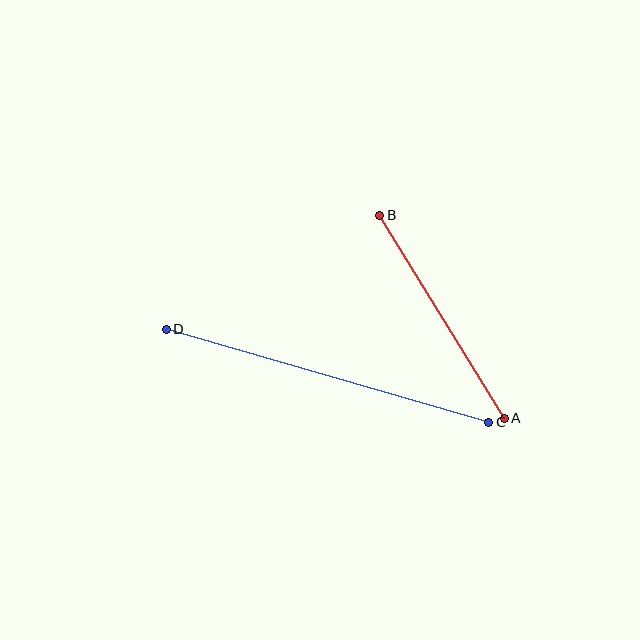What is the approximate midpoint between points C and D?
The midpoint is at approximately (327, 376) pixels.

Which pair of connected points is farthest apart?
Points C and D are farthest apart.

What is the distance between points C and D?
The distance is approximately 335 pixels.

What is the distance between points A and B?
The distance is approximately 238 pixels.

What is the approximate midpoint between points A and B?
The midpoint is at approximately (442, 317) pixels.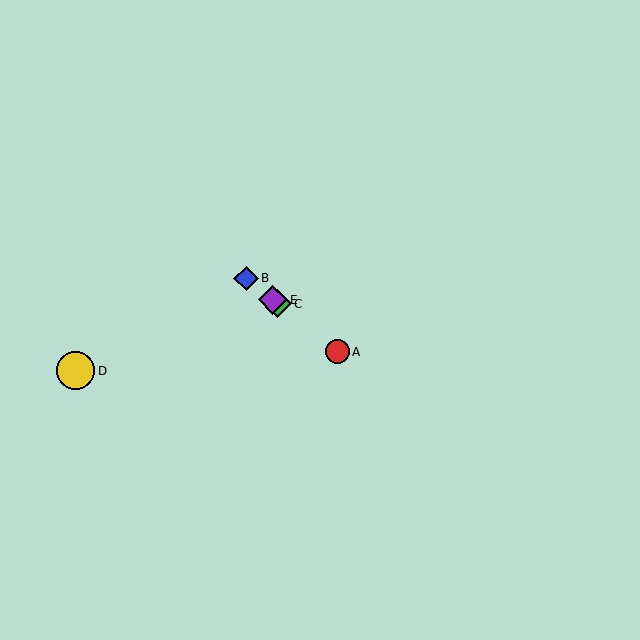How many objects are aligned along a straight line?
4 objects (A, B, C, E) are aligned along a straight line.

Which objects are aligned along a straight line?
Objects A, B, C, E are aligned along a straight line.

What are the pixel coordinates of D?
Object D is at (75, 371).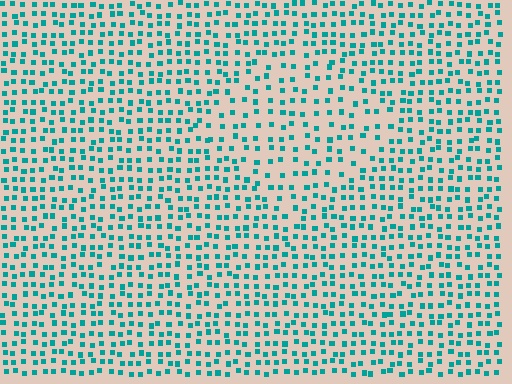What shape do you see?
I see a diamond.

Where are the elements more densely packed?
The elements are more densely packed outside the diamond boundary.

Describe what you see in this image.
The image contains small teal elements arranged at two different densities. A diamond-shaped region is visible where the elements are less densely packed than the surrounding area.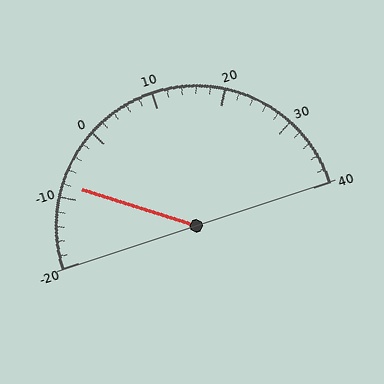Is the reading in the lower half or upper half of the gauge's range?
The reading is in the lower half of the range (-20 to 40).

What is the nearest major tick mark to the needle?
The nearest major tick mark is -10.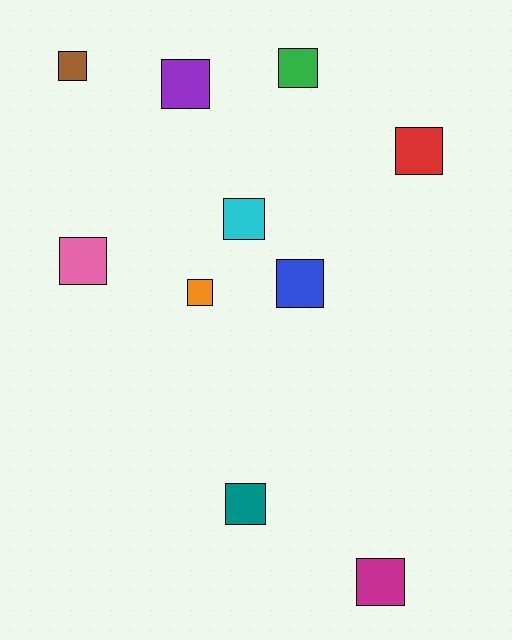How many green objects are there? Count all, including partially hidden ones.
There is 1 green object.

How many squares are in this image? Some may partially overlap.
There are 10 squares.